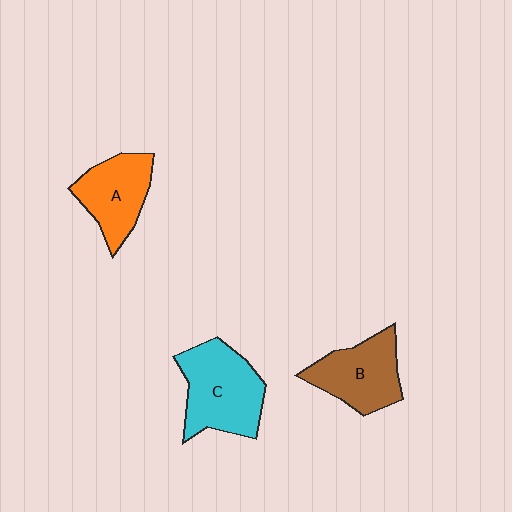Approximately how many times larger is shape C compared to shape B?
Approximately 1.2 times.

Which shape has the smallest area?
Shape A (orange).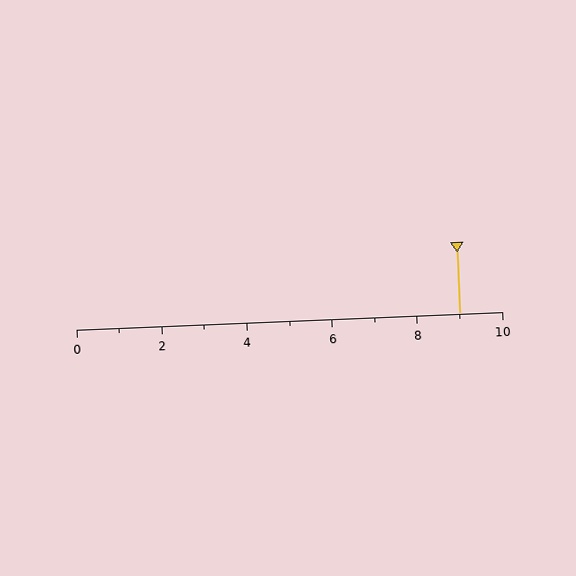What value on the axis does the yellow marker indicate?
The marker indicates approximately 9.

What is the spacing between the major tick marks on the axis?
The major ticks are spaced 2 apart.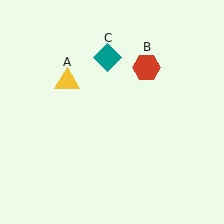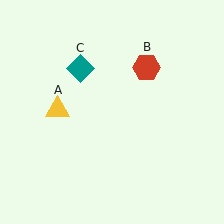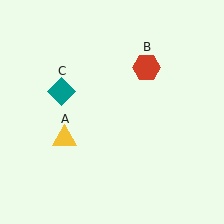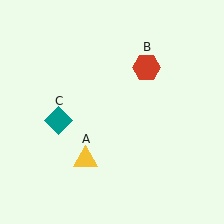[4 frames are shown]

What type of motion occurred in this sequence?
The yellow triangle (object A), teal diamond (object C) rotated counterclockwise around the center of the scene.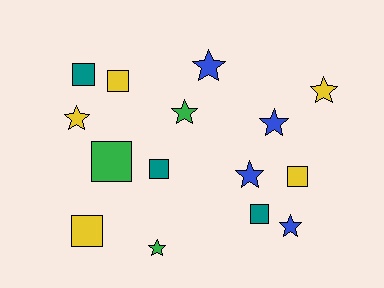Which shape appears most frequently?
Star, with 8 objects.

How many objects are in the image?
There are 15 objects.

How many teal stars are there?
There are no teal stars.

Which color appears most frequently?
Yellow, with 5 objects.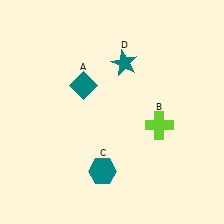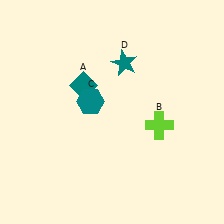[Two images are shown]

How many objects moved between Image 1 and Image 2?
1 object moved between the two images.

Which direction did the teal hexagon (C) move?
The teal hexagon (C) moved up.